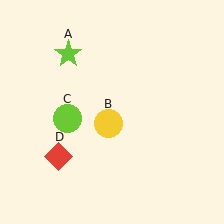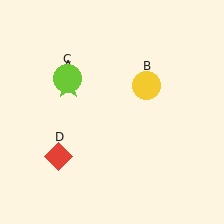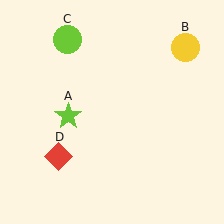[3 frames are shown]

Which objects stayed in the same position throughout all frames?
Red diamond (object D) remained stationary.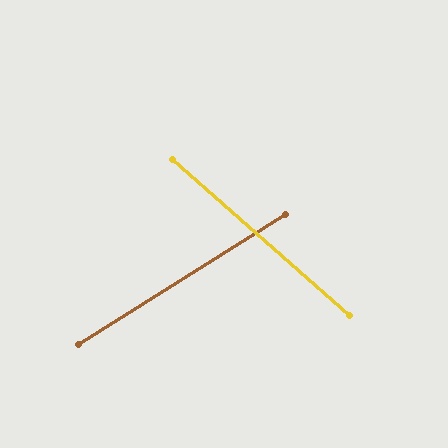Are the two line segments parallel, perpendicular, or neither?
Neither parallel nor perpendicular — they differ by about 74°.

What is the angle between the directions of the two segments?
Approximately 74 degrees.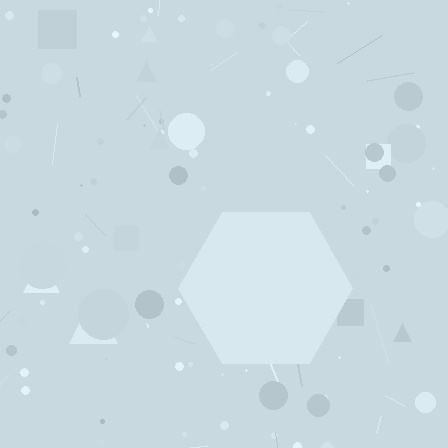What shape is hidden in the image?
A hexagon is hidden in the image.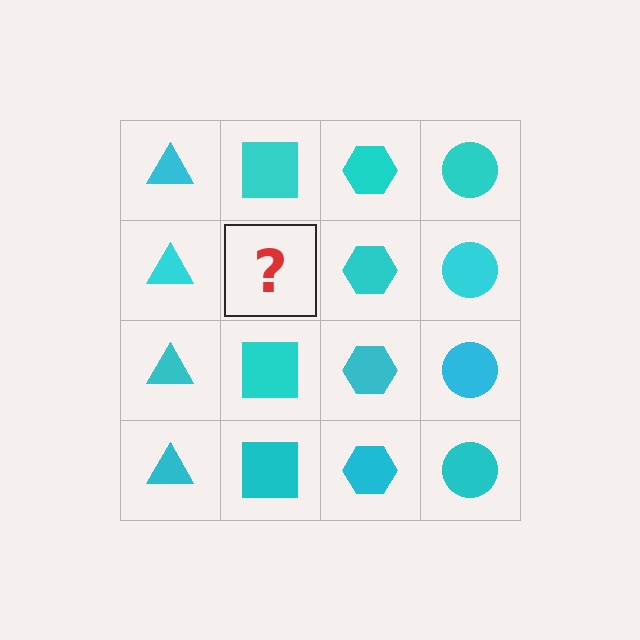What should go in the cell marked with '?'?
The missing cell should contain a cyan square.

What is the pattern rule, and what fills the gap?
The rule is that each column has a consistent shape. The gap should be filled with a cyan square.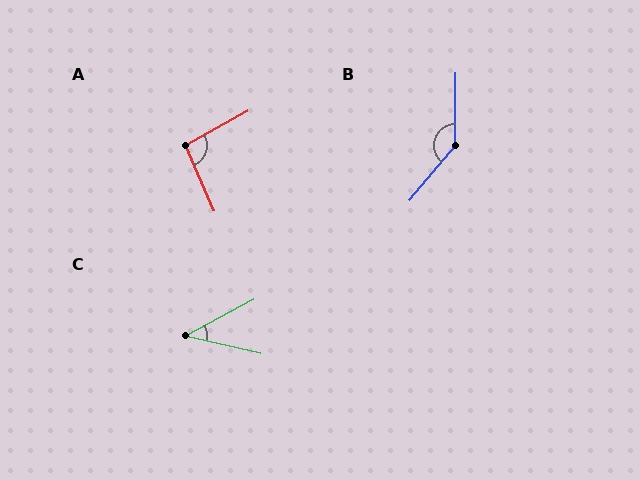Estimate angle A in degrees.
Approximately 95 degrees.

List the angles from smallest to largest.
C (41°), A (95°), B (140°).